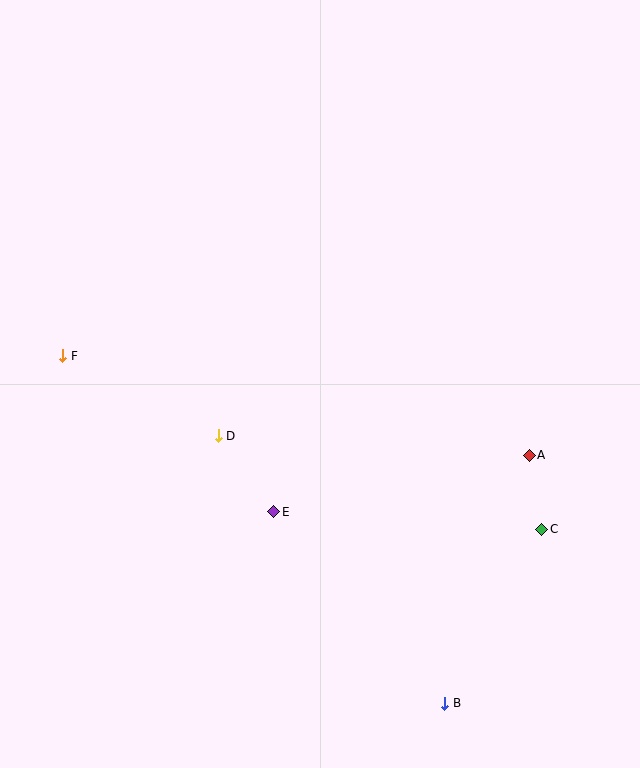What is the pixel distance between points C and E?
The distance between C and E is 269 pixels.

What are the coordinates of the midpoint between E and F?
The midpoint between E and F is at (168, 434).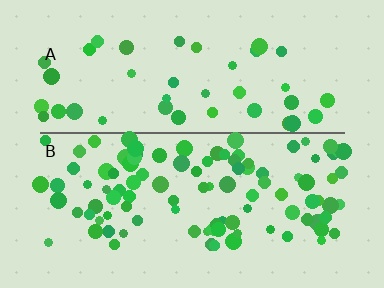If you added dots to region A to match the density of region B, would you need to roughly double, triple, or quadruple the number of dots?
Approximately double.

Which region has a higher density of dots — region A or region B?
B (the bottom).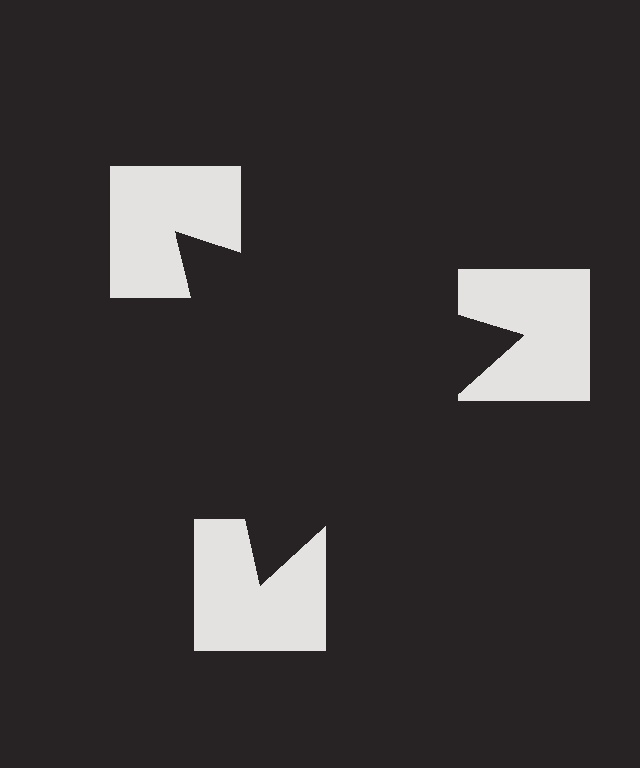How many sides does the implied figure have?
3 sides.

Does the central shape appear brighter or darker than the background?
It typically appears slightly darker than the background, even though no actual brightness change is drawn.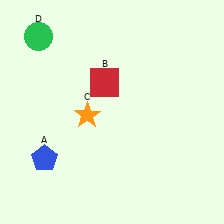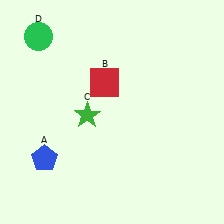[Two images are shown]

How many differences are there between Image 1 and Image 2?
There is 1 difference between the two images.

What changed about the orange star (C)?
In Image 1, C is orange. In Image 2, it changed to green.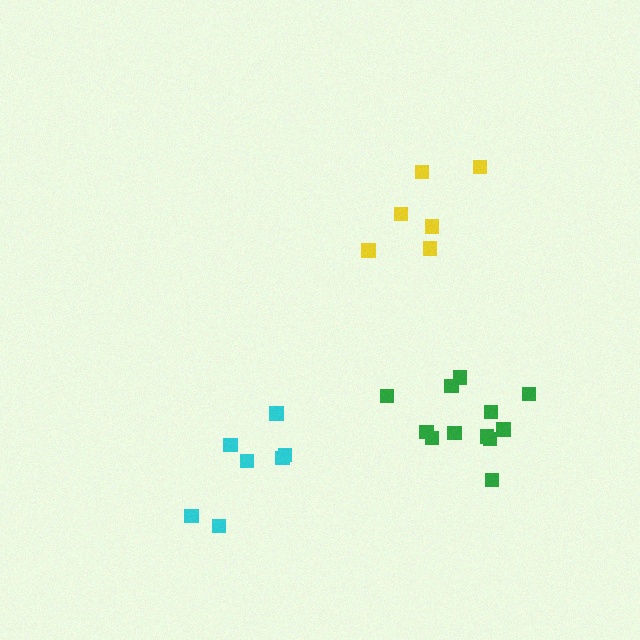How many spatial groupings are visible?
There are 3 spatial groupings.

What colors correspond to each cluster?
The clusters are colored: yellow, cyan, green.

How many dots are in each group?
Group 1: 6 dots, Group 2: 7 dots, Group 3: 12 dots (25 total).